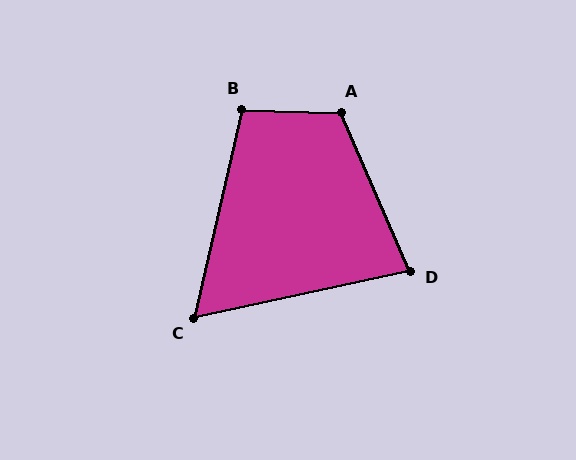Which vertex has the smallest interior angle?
C, at approximately 65 degrees.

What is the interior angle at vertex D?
Approximately 79 degrees (acute).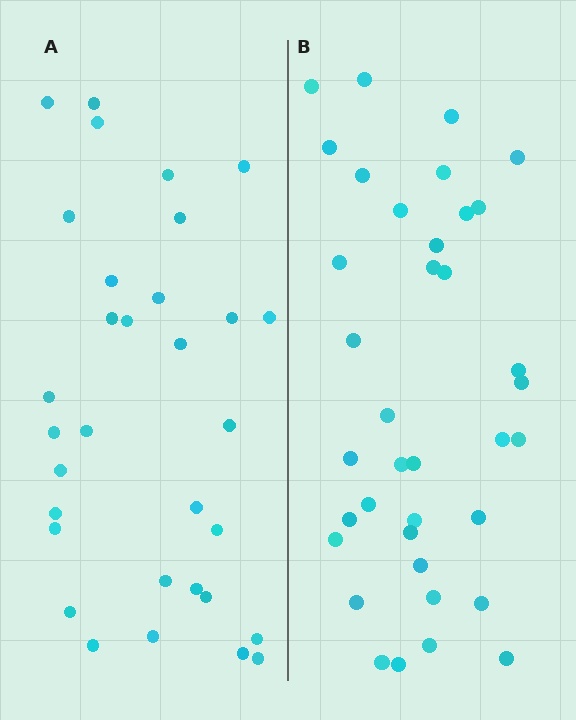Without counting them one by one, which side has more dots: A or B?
Region B (the right region) has more dots.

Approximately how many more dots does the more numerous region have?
Region B has about 5 more dots than region A.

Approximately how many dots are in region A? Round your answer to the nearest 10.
About 30 dots. (The exact count is 32, which rounds to 30.)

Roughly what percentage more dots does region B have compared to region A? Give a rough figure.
About 15% more.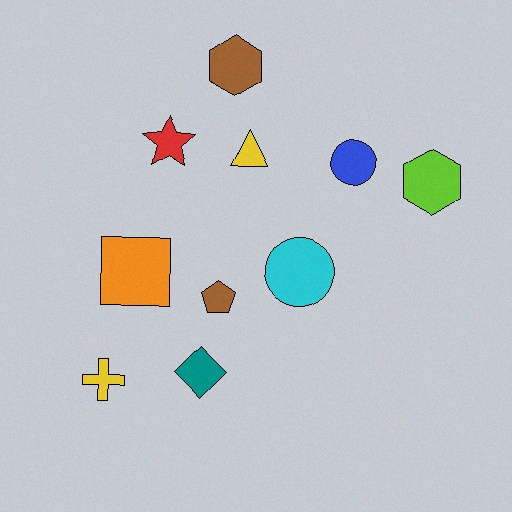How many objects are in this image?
There are 10 objects.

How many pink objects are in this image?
There are no pink objects.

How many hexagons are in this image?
There are 2 hexagons.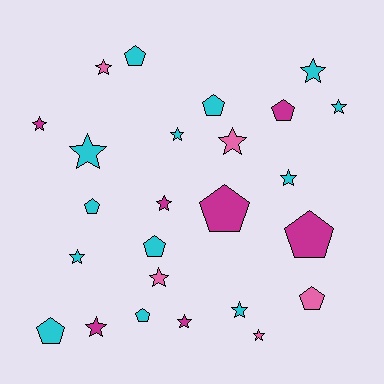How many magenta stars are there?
There are 4 magenta stars.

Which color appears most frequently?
Cyan, with 13 objects.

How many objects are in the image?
There are 25 objects.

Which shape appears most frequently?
Star, with 15 objects.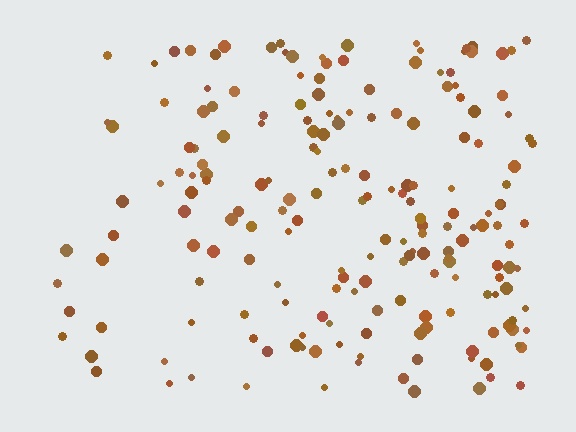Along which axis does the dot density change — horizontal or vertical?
Horizontal.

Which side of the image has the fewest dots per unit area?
The left.